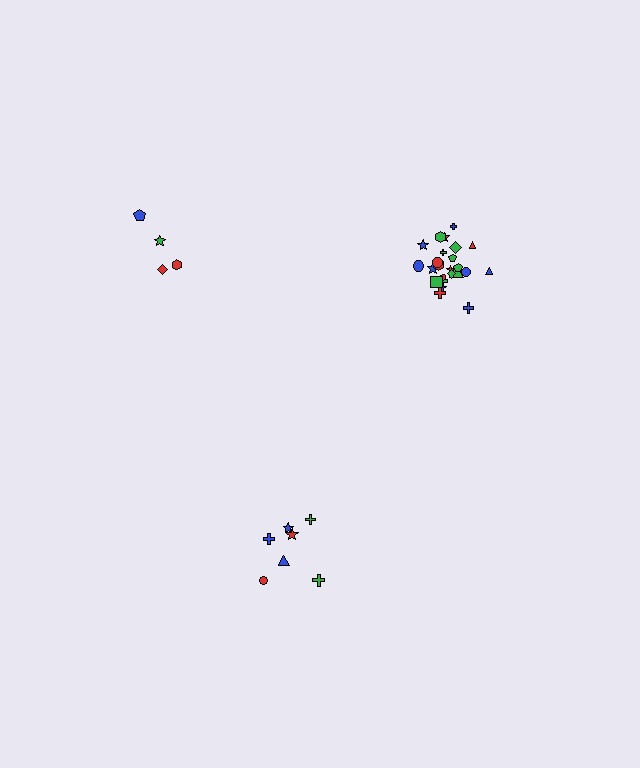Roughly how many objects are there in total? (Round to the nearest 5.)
Roughly 35 objects in total.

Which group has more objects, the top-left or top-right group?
The top-right group.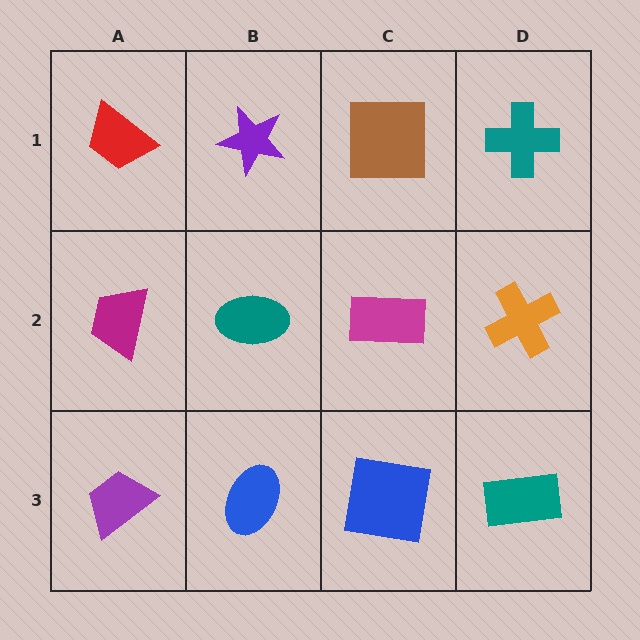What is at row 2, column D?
An orange cross.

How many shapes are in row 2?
4 shapes.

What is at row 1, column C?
A brown square.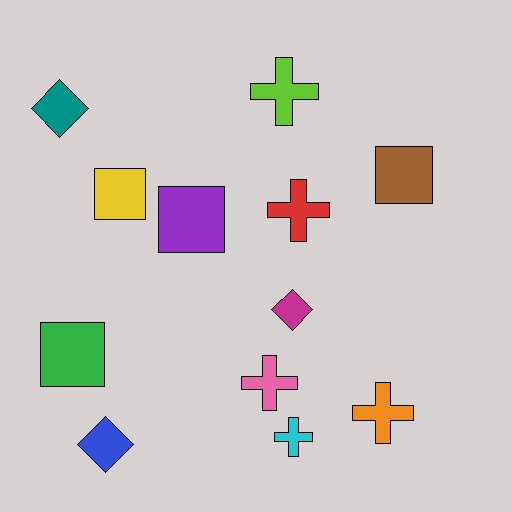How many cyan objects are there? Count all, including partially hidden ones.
There is 1 cyan object.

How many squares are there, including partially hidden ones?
There are 4 squares.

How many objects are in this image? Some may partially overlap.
There are 12 objects.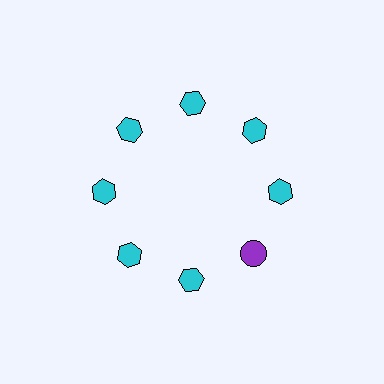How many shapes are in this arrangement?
There are 8 shapes arranged in a ring pattern.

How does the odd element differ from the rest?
It differs in both color (purple instead of cyan) and shape (circle instead of hexagon).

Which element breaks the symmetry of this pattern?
The purple circle at roughly the 4 o'clock position breaks the symmetry. All other shapes are cyan hexagons.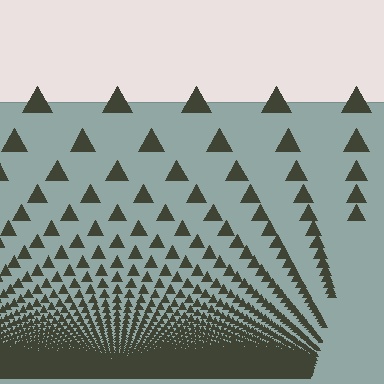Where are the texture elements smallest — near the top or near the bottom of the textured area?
Near the bottom.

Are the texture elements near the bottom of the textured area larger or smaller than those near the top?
Smaller. The gradient is inverted — elements near the bottom are smaller and denser.